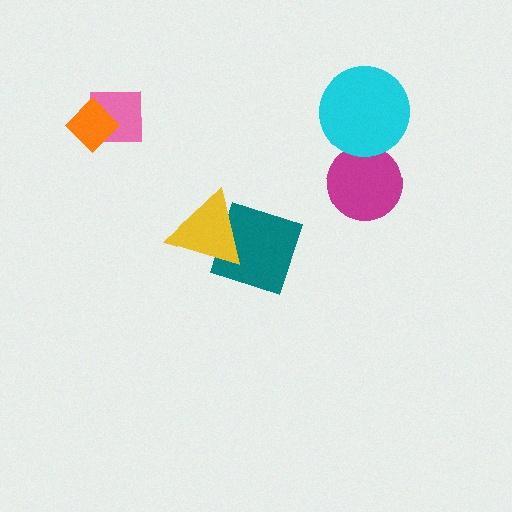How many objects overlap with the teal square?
1 object overlaps with the teal square.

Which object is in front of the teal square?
The yellow triangle is in front of the teal square.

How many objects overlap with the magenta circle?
1 object overlaps with the magenta circle.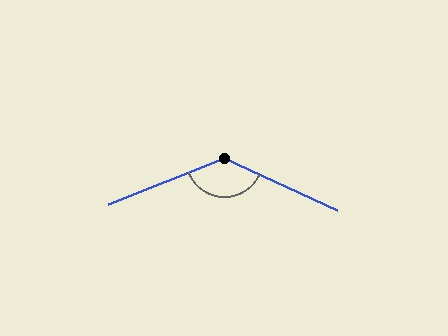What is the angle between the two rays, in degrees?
Approximately 134 degrees.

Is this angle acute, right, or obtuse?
It is obtuse.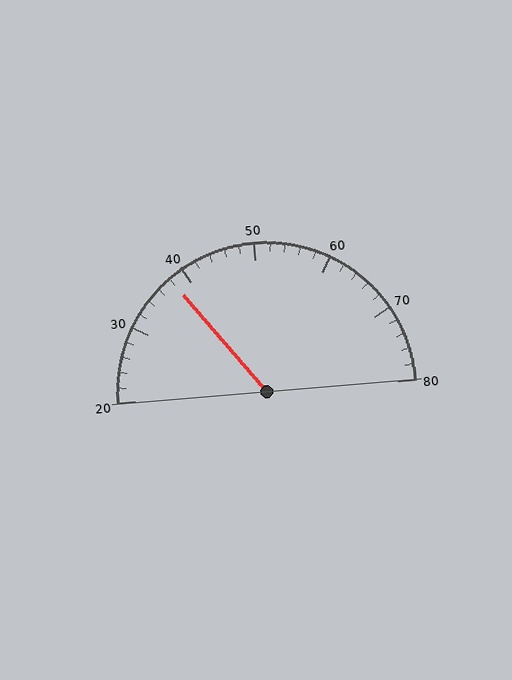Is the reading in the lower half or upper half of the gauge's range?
The reading is in the lower half of the range (20 to 80).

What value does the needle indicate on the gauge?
The needle indicates approximately 38.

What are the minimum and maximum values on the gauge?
The gauge ranges from 20 to 80.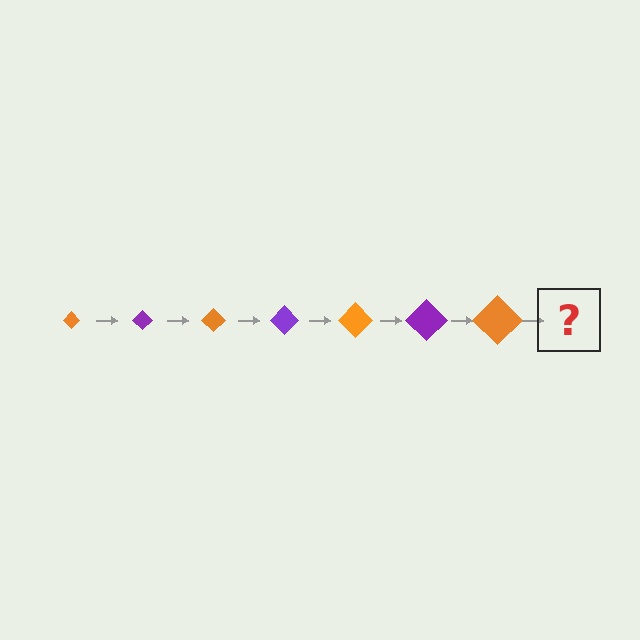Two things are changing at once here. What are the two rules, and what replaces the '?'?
The two rules are that the diamond grows larger each step and the color cycles through orange and purple. The '?' should be a purple diamond, larger than the previous one.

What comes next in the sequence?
The next element should be a purple diamond, larger than the previous one.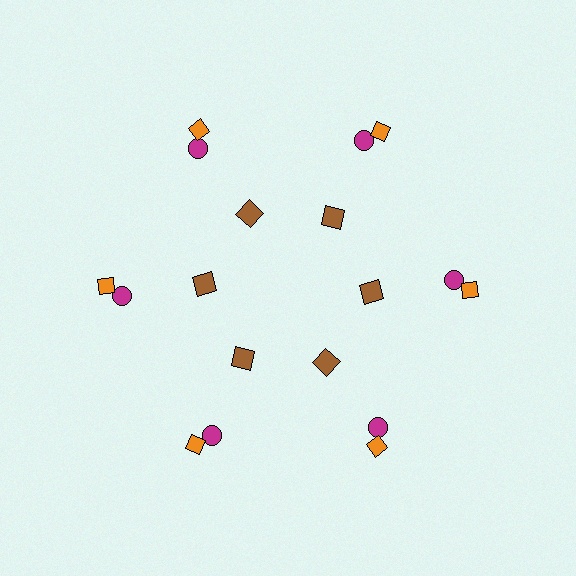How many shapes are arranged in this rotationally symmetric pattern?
There are 18 shapes, arranged in 6 groups of 3.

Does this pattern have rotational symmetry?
Yes, this pattern has 6-fold rotational symmetry. It looks the same after rotating 60 degrees around the center.